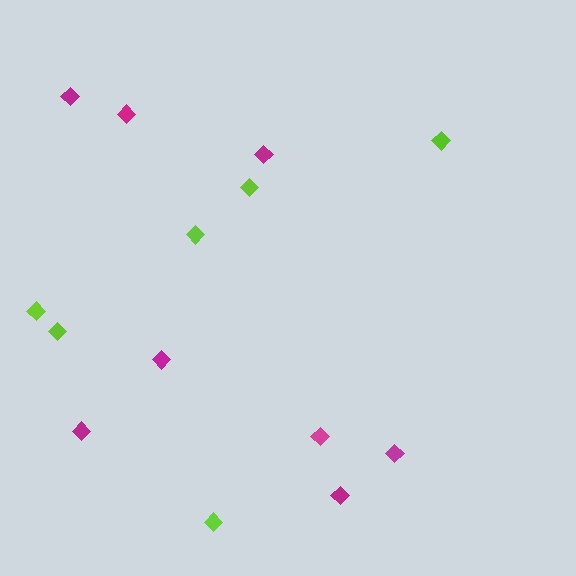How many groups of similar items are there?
There are 2 groups: one group of magenta diamonds (8) and one group of lime diamonds (6).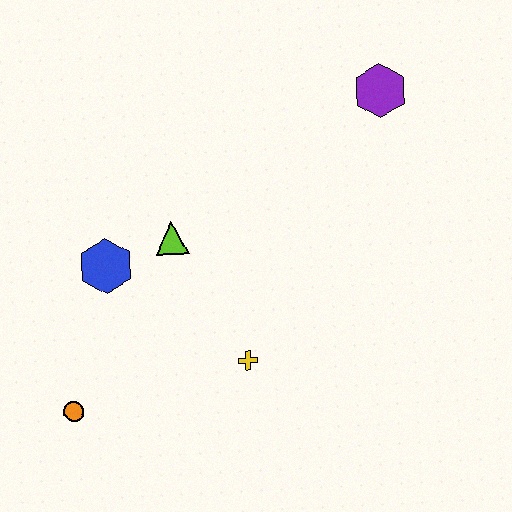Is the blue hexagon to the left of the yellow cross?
Yes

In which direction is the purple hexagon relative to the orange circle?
The purple hexagon is to the right of the orange circle.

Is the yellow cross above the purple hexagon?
No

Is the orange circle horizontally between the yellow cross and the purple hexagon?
No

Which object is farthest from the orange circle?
The purple hexagon is farthest from the orange circle.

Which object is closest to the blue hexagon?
The lime triangle is closest to the blue hexagon.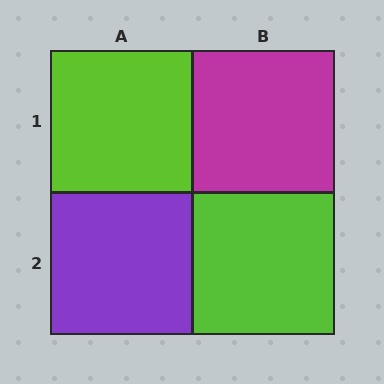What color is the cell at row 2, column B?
Lime.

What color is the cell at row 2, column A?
Purple.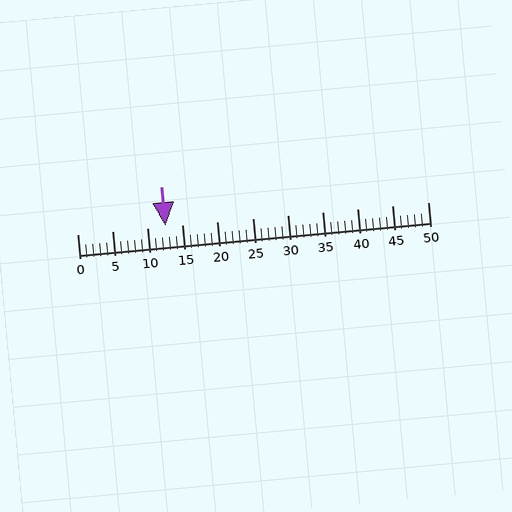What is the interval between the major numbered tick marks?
The major tick marks are spaced 5 units apart.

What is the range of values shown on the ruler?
The ruler shows values from 0 to 50.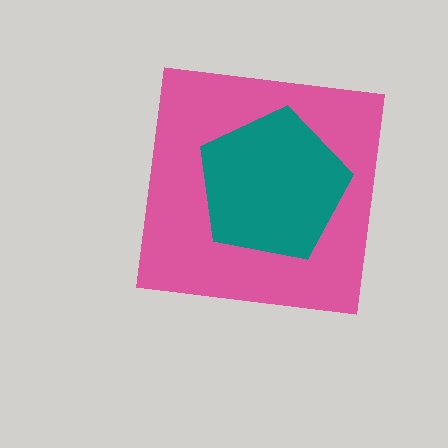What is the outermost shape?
The pink square.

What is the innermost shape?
The teal pentagon.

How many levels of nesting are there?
2.